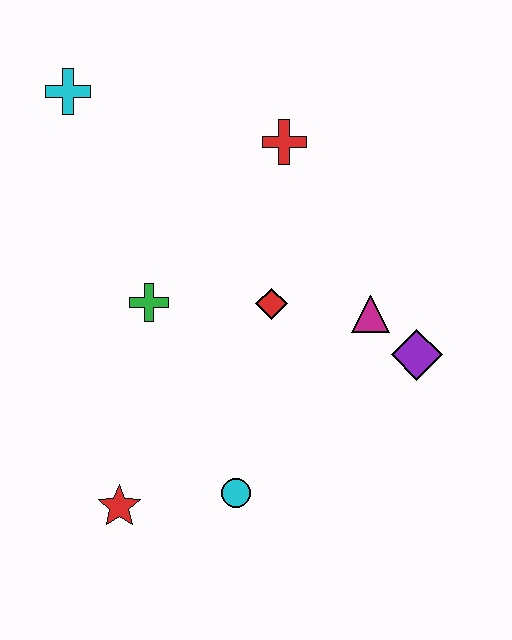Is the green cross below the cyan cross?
Yes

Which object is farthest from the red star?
The cyan cross is farthest from the red star.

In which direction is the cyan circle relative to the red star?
The cyan circle is to the right of the red star.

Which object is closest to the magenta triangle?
The purple diamond is closest to the magenta triangle.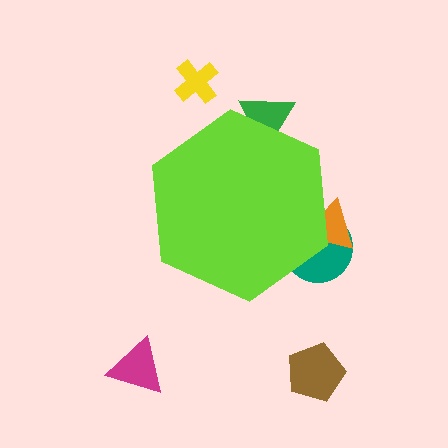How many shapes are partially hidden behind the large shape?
3 shapes are partially hidden.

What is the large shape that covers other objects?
A lime hexagon.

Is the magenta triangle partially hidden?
No, the magenta triangle is fully visible.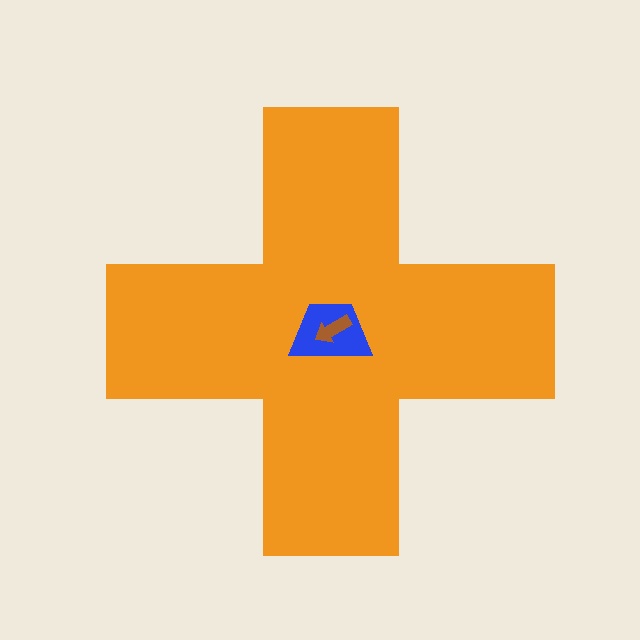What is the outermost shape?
The orange cross.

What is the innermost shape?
The brown arrow.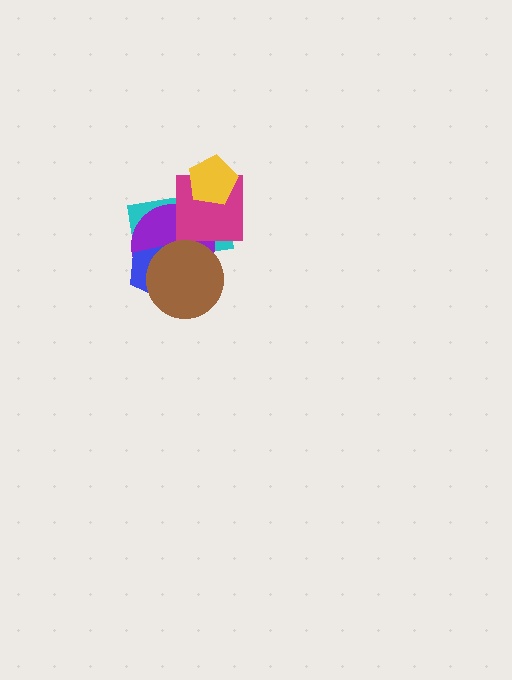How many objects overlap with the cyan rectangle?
5 objects overlap with the cyan rectangle.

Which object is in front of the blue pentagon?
The brown circle is in front of the blue pentagon.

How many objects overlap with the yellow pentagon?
2 objects overlap with the yellow pentagon.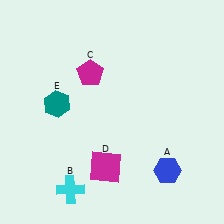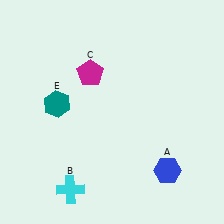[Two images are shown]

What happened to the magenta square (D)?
The magenta square (D) was removed in Image 2. It was in the bottom-left area of Image 1.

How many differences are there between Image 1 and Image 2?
There is 1 difference between the two images.